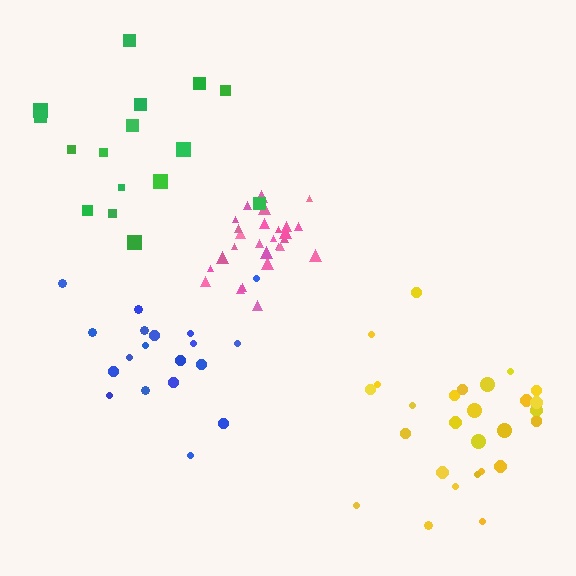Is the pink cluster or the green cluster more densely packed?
Pink.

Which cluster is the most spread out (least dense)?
Green.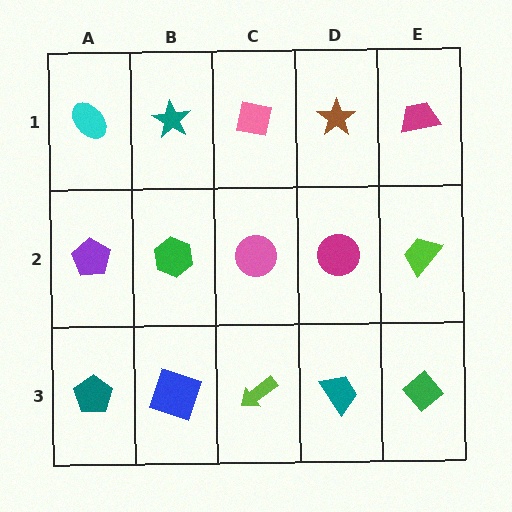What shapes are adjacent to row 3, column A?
A purple pentagon (row 2, column A), a blue square (row 3, column B).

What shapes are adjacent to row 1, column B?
A green hexagon (row 2, column B), a cyan ellipse (row 1, column A), a pink square (row 1, column C).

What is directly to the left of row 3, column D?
A lime arrow.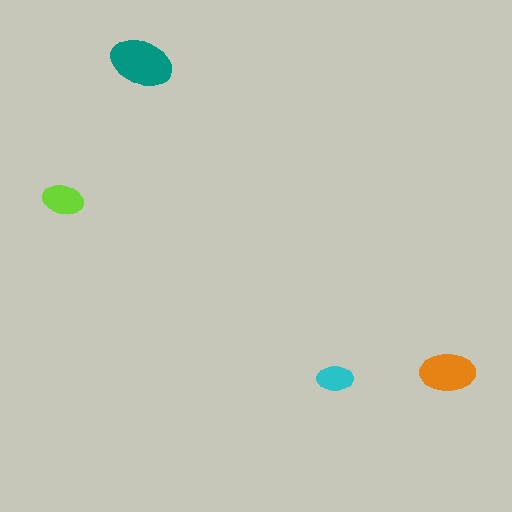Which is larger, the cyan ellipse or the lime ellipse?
The lime one.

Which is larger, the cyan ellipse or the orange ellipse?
The orange one.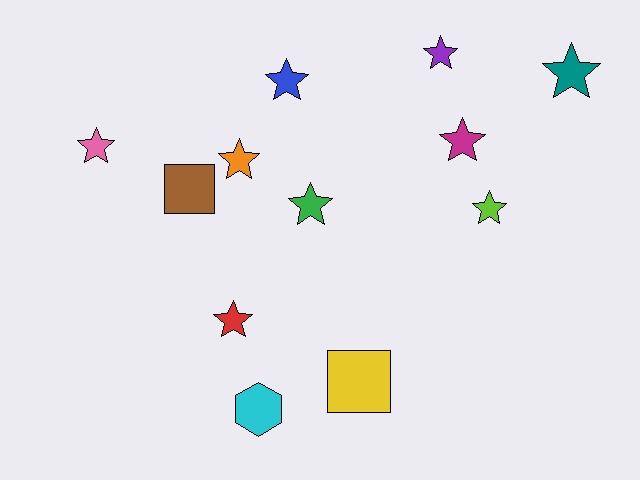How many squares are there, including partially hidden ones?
There are 2 squares.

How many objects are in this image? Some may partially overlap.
There are 12 objects.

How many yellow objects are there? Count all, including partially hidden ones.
There is 1 yellow object.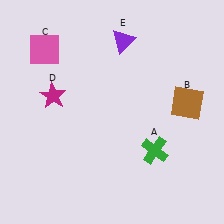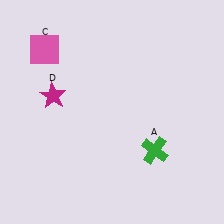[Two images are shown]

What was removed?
The brown square (B), the purple triangle (E) were removed in Image 2.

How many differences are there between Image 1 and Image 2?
There are 2 differences between the two images.